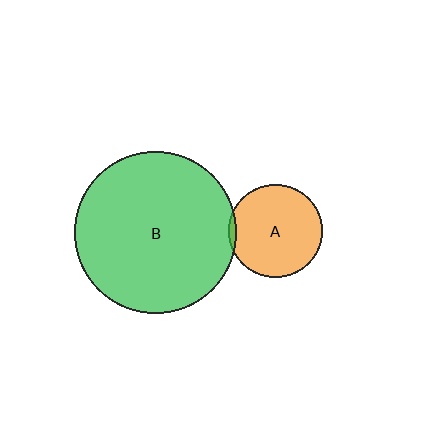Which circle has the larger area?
Circle B (green).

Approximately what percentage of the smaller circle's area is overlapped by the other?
Approximately 5%.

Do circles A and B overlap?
Yes.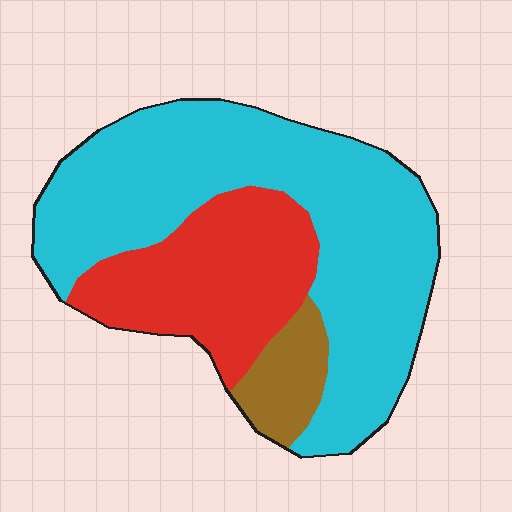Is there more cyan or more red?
Cyan.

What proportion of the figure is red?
Red takes up about one quarter (1/4) of the figure.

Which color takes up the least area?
Brown, at roughly 10%.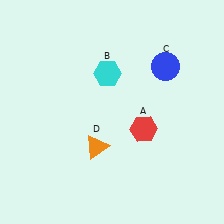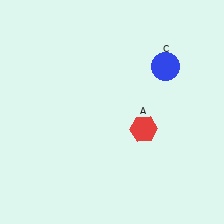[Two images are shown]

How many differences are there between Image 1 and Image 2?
There are 2 differences between the two images.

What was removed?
The orange triangle (D), the cyan hexagon (B) were removed in Image 2.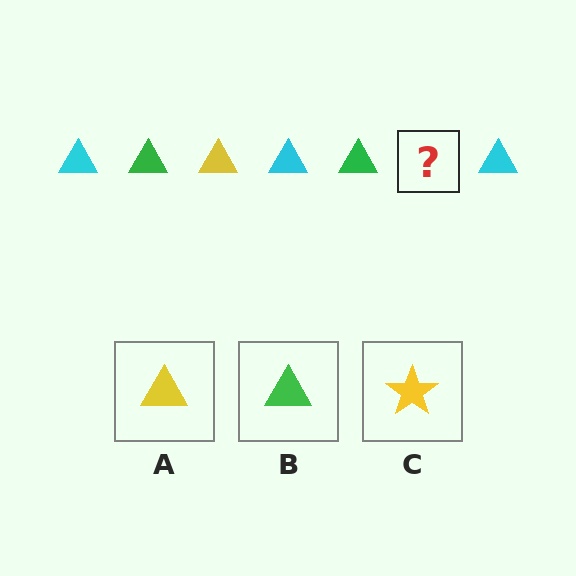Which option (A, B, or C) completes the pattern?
A.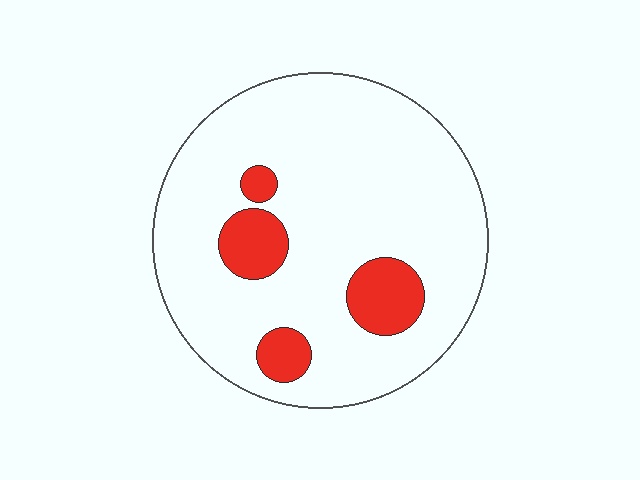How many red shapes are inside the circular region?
4.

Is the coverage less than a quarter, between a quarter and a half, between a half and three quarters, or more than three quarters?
Less than a quarter.